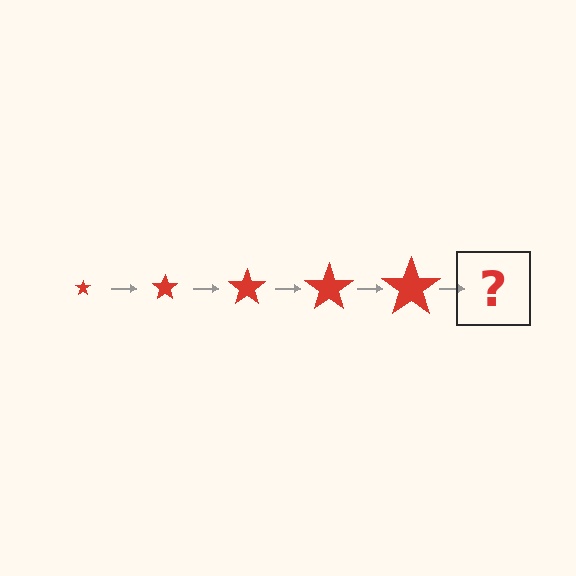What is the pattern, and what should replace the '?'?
The pattern is that the star gets progressively larger each step. The '?' should be a red star, larger than the previous one.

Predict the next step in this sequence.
The next step is a red star, larger than the previous one.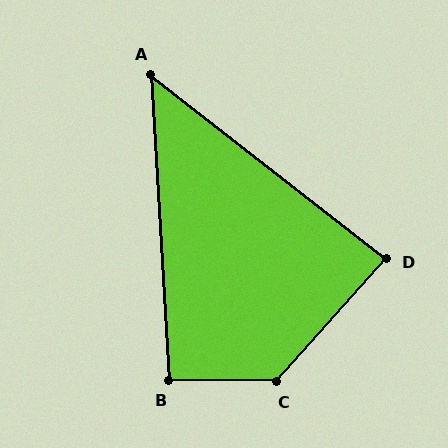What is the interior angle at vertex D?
Approximately 86 degrees (approximately right).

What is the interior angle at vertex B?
Approximately 94 degrees (approximately right).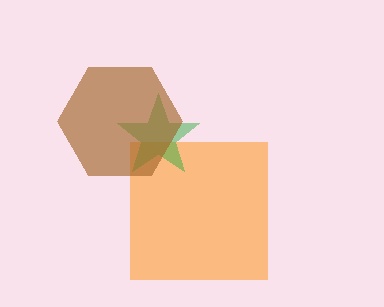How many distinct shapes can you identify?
There are 3 distinct shapes: an orange square, a green star, a brown hexagon.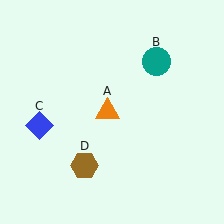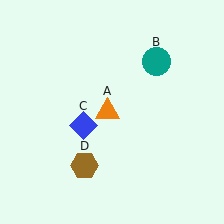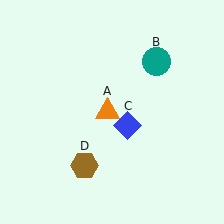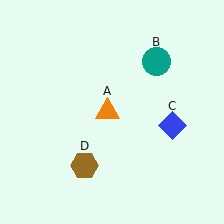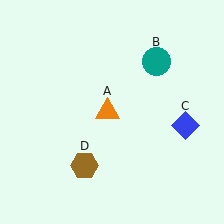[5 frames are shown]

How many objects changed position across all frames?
1 object changed position: blue diamond (object C).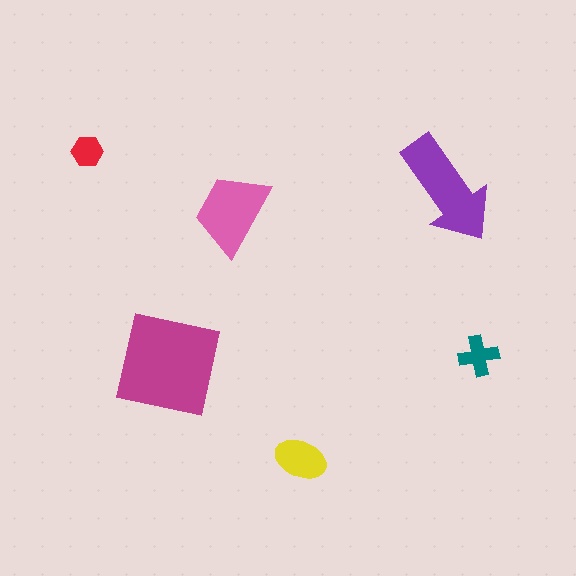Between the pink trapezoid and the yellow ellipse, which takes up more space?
The pink trapezoid.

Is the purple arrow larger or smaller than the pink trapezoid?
Larger.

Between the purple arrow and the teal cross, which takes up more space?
The purple arrow.